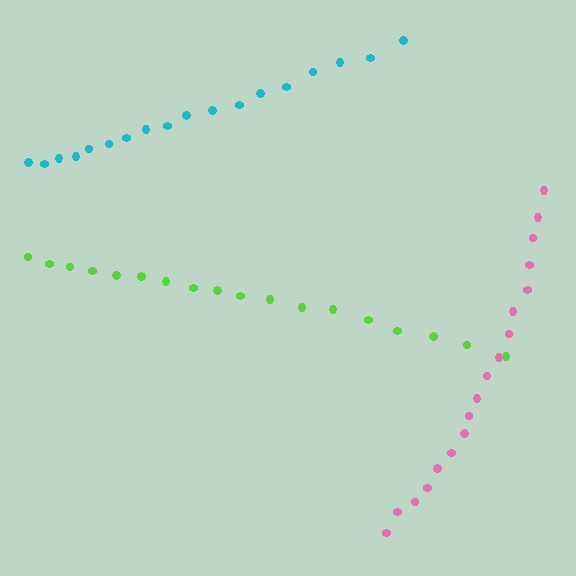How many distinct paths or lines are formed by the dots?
There are 3 distinct paths.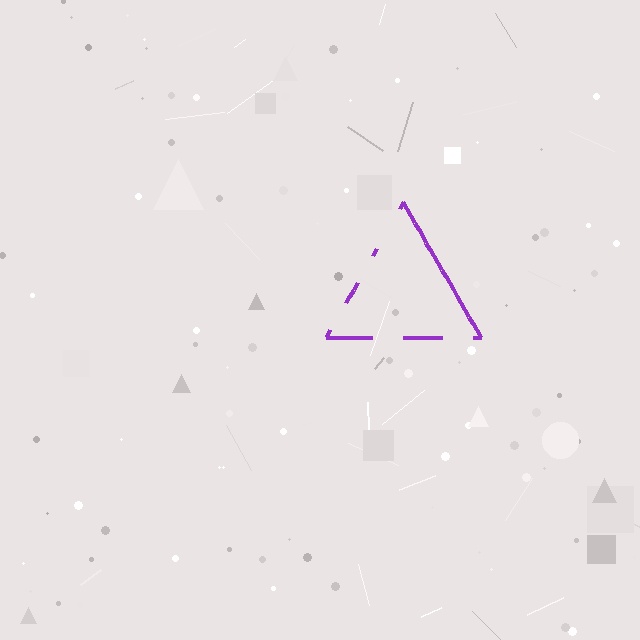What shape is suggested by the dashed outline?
The dashed outline suggests a triangle.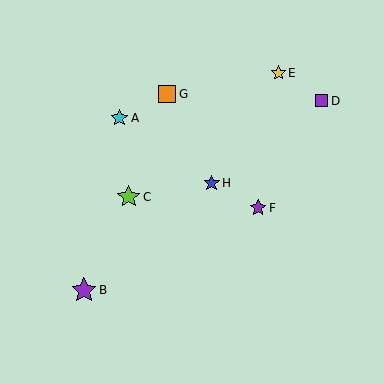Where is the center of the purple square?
The center of the purple square is at (322, 101).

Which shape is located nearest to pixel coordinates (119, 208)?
The lime star (labeled C) at (129, 197) is nearest to that location.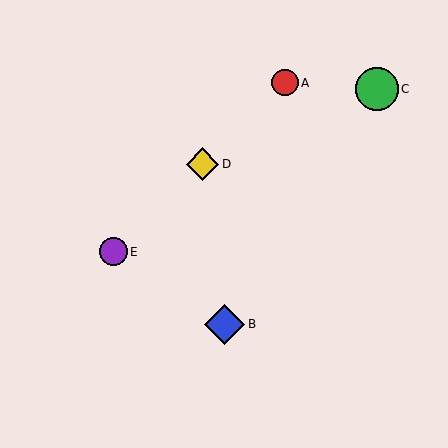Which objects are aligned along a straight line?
Objects A, D, E are aligned along a straight line.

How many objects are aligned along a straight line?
3 objects (A, D, E) are aligned along a straight line.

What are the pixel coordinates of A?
Object A is at (285, 83).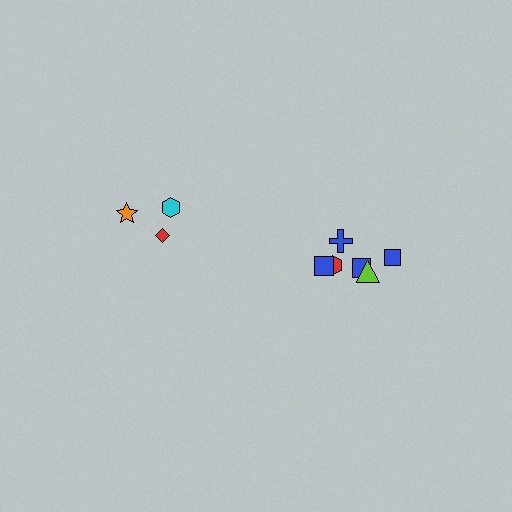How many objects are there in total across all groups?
There are 9 objects.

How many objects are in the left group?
There are 3 objects.